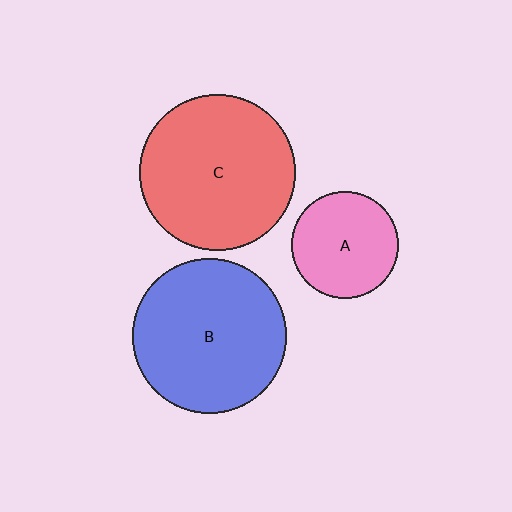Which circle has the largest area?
Circle C (red).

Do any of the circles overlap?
No, none of the circles overlap.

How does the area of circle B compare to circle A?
Approximately 2.1 times.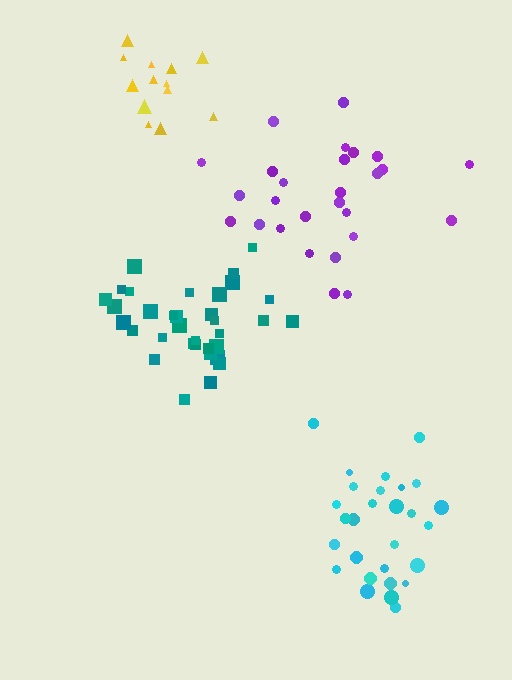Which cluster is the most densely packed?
Cyan.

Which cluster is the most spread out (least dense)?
Purple.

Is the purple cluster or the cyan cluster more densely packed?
Cyan.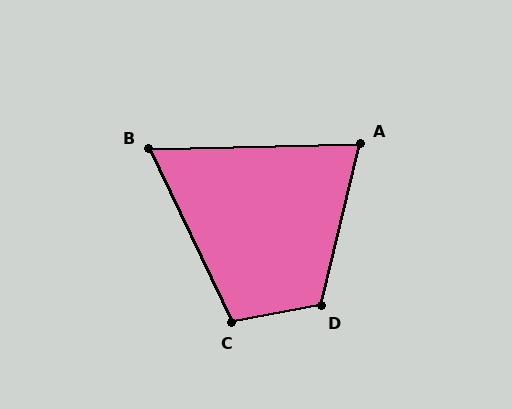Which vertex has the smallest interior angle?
B, at approximately 66 degrees.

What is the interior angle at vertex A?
Approximately 75 degrees (acute).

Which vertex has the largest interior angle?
D, at approximately 114 degrees.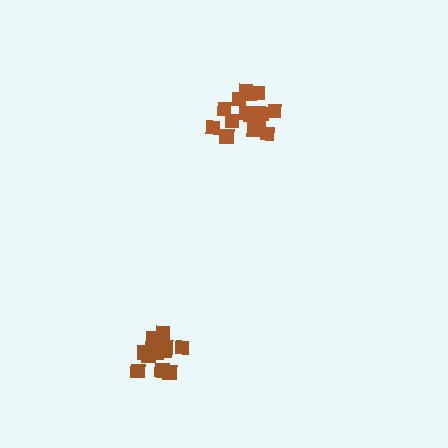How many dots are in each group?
Group 1: 13 dots, Group 2: 16 dots (29 total).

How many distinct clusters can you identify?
There are 2 distinct clusters.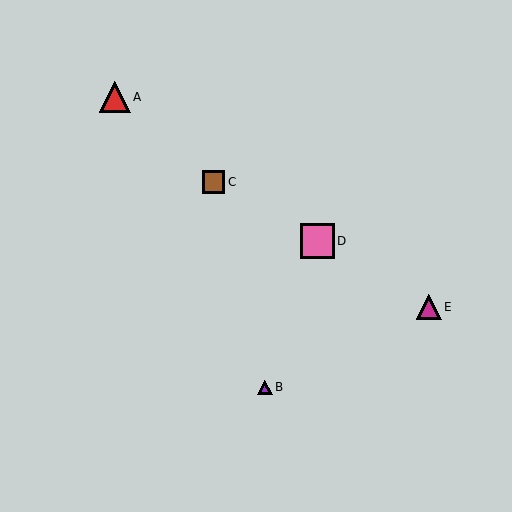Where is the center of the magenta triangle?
The center of the magenta triangle is at (429, 307).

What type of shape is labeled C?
Shape C is a brown square.